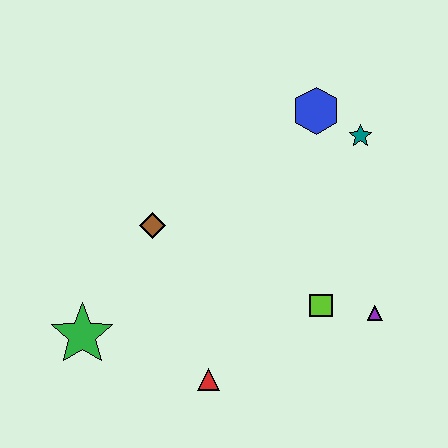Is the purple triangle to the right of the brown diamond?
Yes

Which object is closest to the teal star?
The blue hexagon is closest to the teal star.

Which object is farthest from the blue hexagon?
The green star is farthest from the blue hexagon.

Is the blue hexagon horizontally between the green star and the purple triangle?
Yes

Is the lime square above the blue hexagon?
No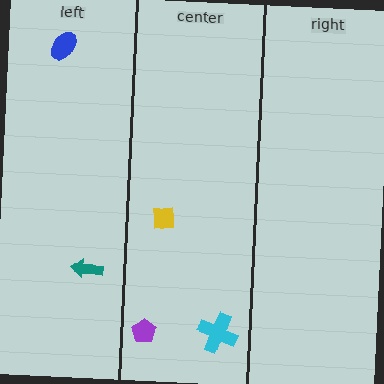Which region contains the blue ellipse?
The left region.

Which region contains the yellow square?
The center region.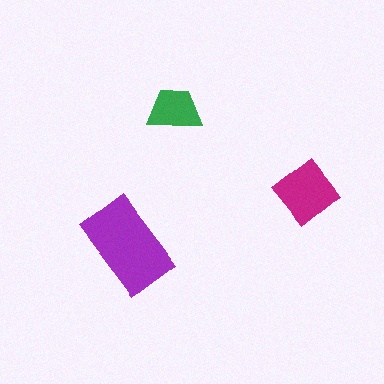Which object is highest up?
The green trapezoid is topmost.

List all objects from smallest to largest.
The green trapezoid, the magenta diamond, the purple rectangle.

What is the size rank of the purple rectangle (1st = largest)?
1st.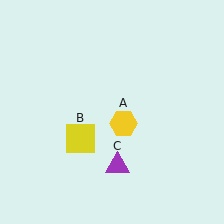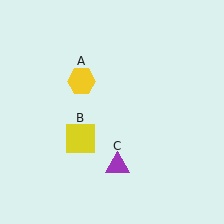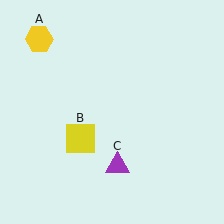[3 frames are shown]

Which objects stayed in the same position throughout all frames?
Yellow square (object B) and purple triangle (object C) remained stationary.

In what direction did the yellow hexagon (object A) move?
The yellow hexagon (object A) moved up and to the left.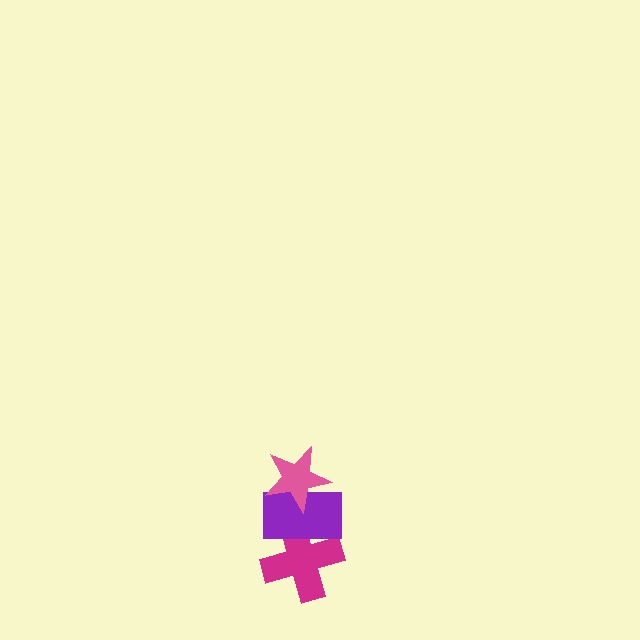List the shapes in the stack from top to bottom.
From top to bottom: the pink star, the purple rectangle, the magenta cross.